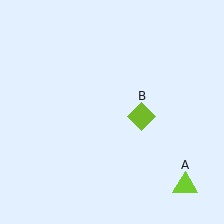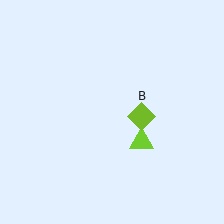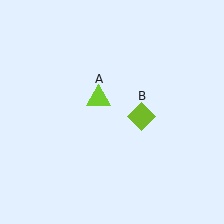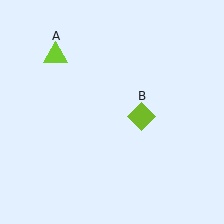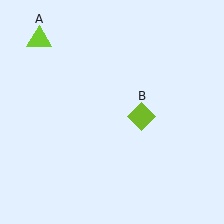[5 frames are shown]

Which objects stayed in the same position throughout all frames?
Lime diamond (object B) remained stationary.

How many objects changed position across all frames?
1 object changed position: lime triangle (object A).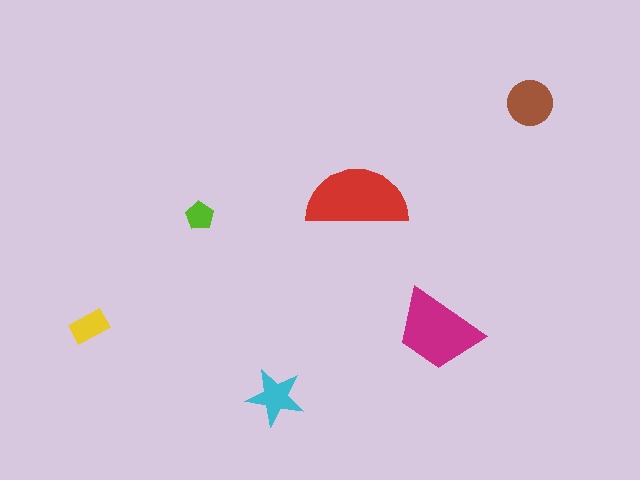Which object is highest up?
The brown circle is topmost.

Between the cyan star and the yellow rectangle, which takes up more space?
The cyan star.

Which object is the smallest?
The lime pentagon.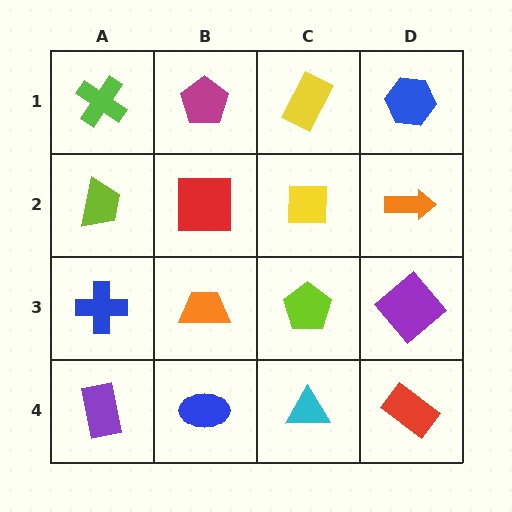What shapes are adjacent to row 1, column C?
A yellow square (row 2, column C), a magenta pentagon (row 1, column B), a blue hexagon (row 1, column D).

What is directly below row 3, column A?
A purple rectangle.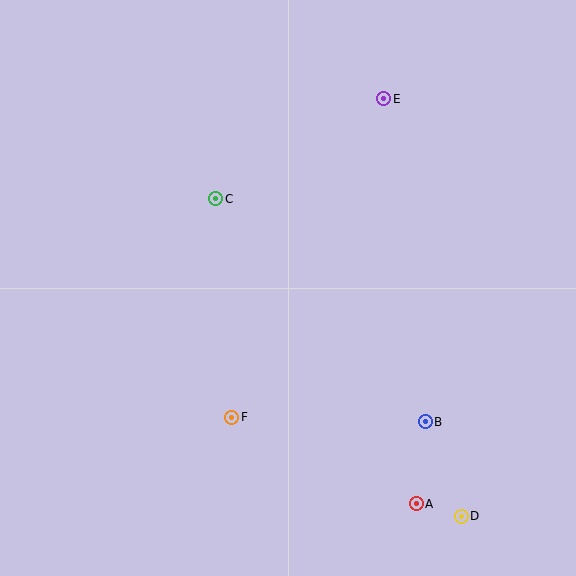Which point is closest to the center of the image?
Point C at (216, 199) is closest to the center.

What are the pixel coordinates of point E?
Point E is at (384, 99).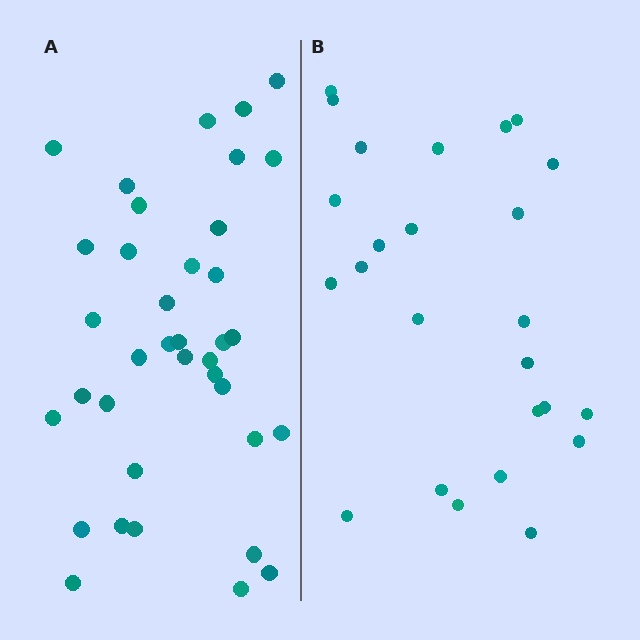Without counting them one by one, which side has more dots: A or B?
Region A (the left region) has more dots.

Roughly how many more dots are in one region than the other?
Region A has roughly 12 or so more dots than region B.